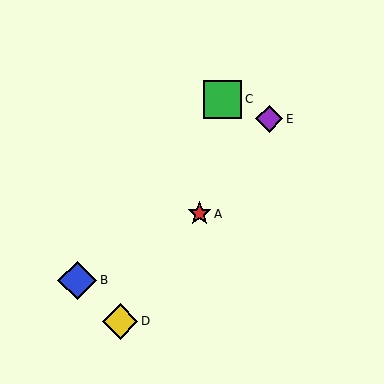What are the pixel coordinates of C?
Object C is at (223, 99).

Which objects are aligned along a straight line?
Objects A, D, E are aligned along a straight line.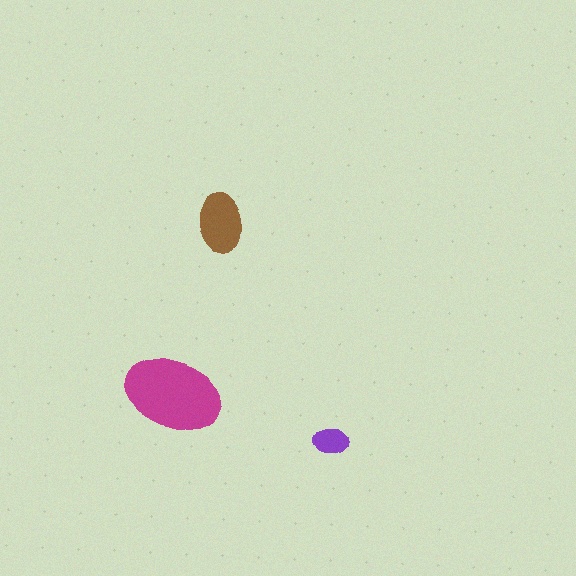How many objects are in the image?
There are 3 objects in the image.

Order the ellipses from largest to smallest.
the magenta one, the brown one, the purple one.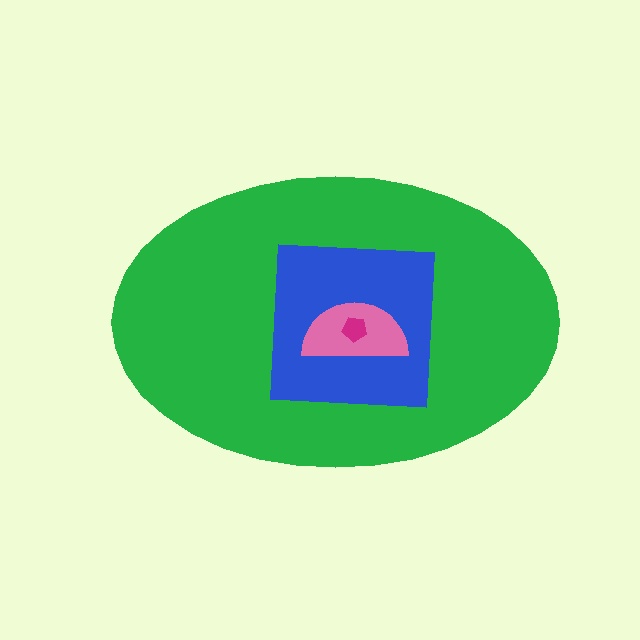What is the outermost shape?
The green ellipse.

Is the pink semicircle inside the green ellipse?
Yes.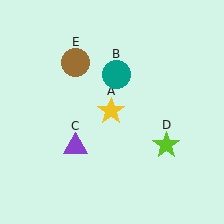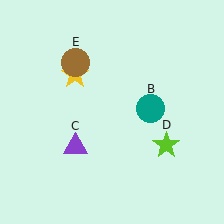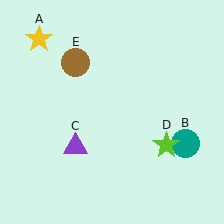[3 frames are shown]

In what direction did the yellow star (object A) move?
The yellow star (object A) moved up and to the left.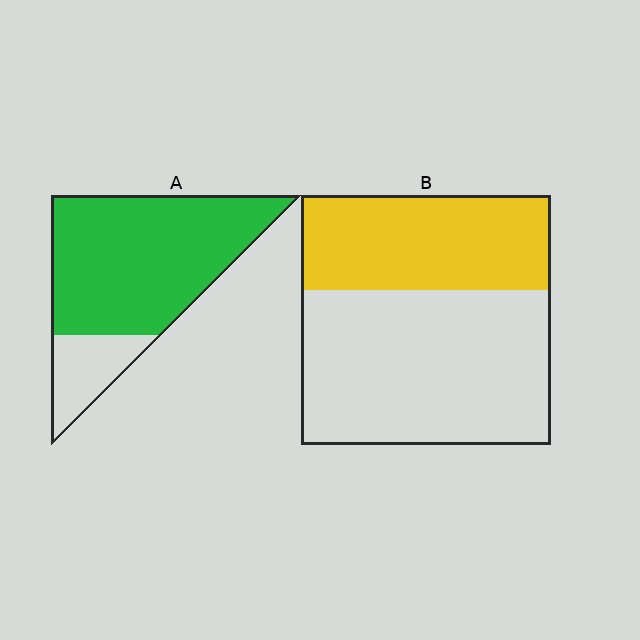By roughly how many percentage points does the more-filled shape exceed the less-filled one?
By roughly 45 percentage points (A over B).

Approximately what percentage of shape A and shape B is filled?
A is approximately 80% and B is approximately 40%.